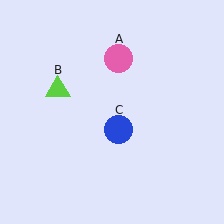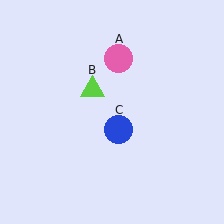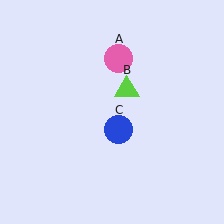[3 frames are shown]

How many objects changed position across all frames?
1 object changed position: lime triangle (object B).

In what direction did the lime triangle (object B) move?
The lime triangle (object B) moved right.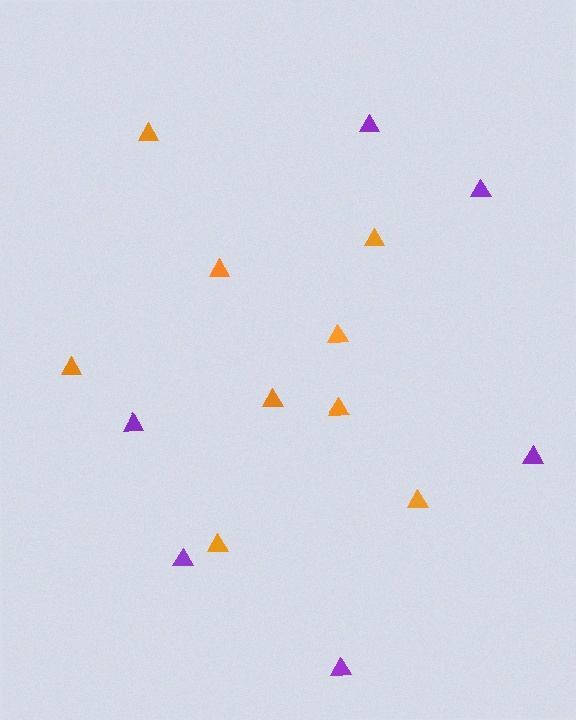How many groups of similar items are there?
There are 2 groups: one group of purple triangles (6) and one group of orange triangles (9).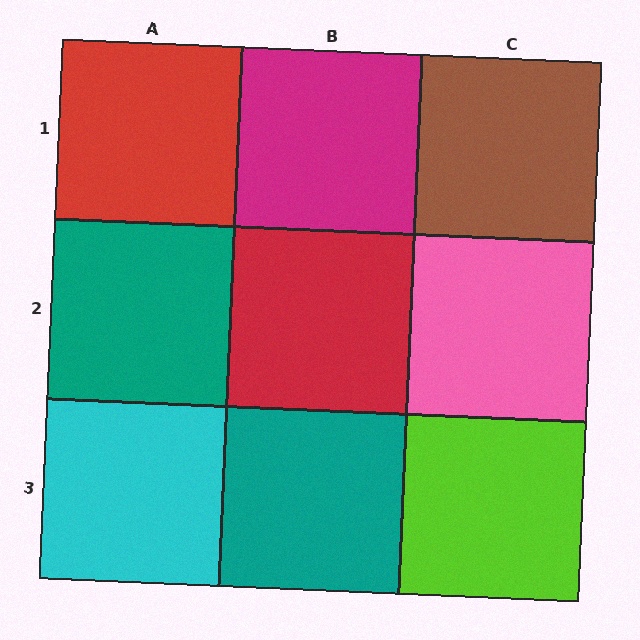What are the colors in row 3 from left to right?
Cyan, teal, lime.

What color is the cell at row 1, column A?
Red.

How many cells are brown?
1 cell is brown.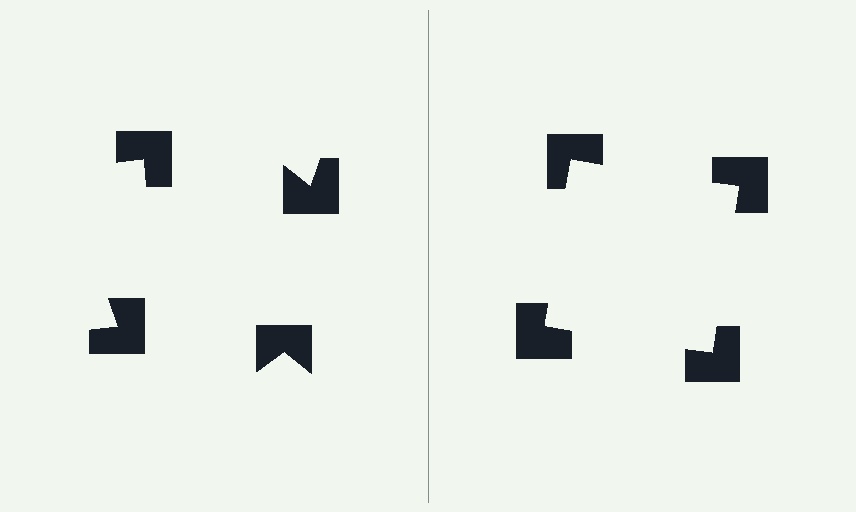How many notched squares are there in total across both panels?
8 — 4 on each side.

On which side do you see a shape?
An illusory square appears on the right side. On the left side the wedge cuts are rotated, so no coherent shape forms.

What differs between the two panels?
The notched squares are positioned identically on both sides; only the wedge orientations differ. On the right they align to a square; on the left they are misaligned.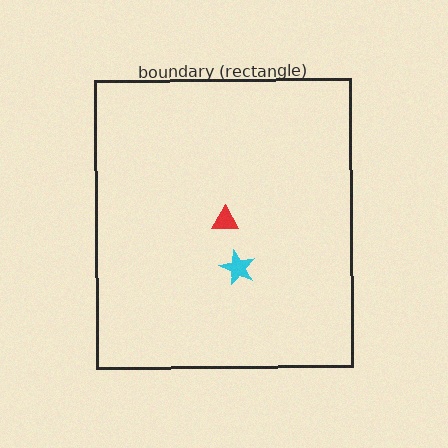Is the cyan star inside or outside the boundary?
Inside.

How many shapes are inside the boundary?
2 inside, 0 outside.